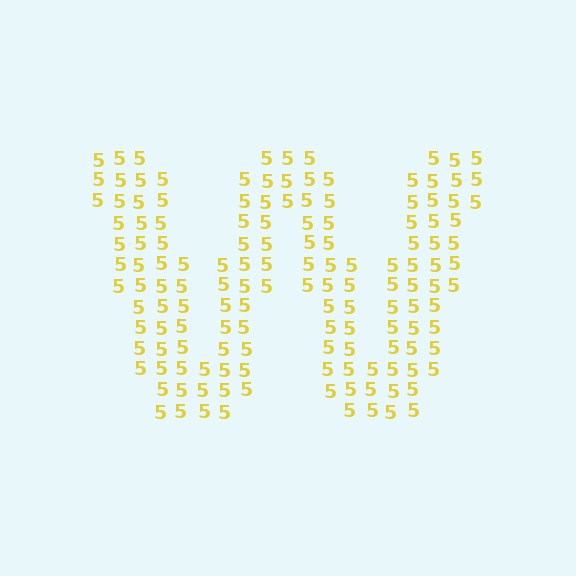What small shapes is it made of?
It is made of small digit 5's.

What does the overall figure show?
The overall figure shows the letter W.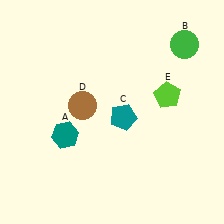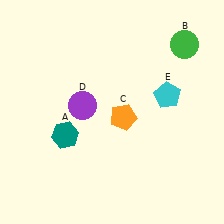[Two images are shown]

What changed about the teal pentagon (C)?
In Image 1, C is teal. In Image 2, it changed to orange.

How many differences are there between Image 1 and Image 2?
There are 3 differences between the two images.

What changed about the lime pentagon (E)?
In Image 1, E is lime. In Image 2, it changed to cyan.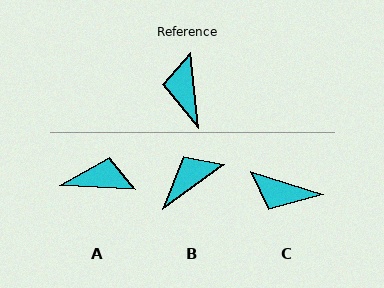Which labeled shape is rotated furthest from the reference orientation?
A, about 99 degrees away.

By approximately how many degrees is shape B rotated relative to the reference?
Approximately 60 degrees clockwise.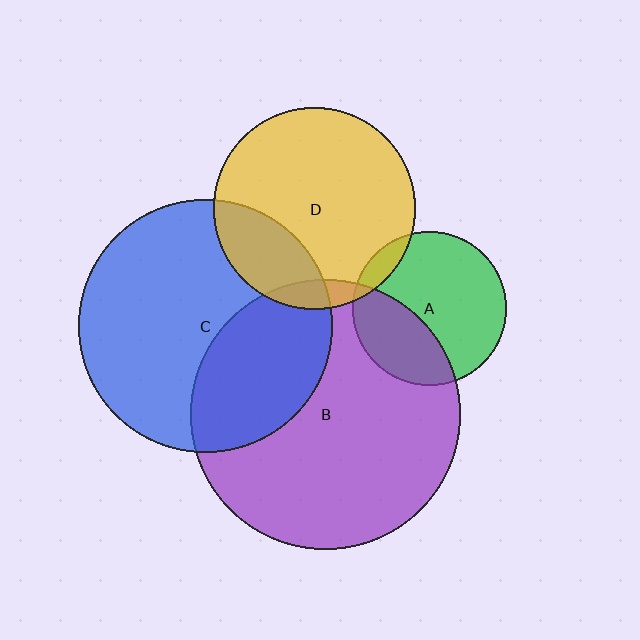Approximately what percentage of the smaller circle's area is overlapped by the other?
Approximately 35%.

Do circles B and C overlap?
Yes.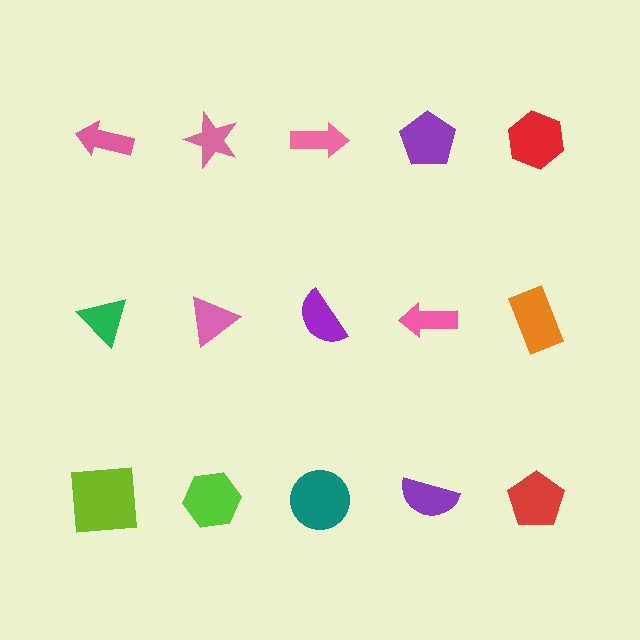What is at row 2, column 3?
A purple semicircle.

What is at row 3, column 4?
A purple semicircle.